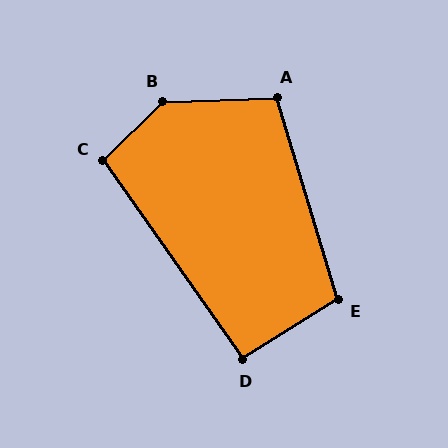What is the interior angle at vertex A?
Approximately 105 degrees (obtuse).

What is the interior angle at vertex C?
Approximately 100 degrees (obtuse).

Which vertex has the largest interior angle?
B, at approximately 137 degrees.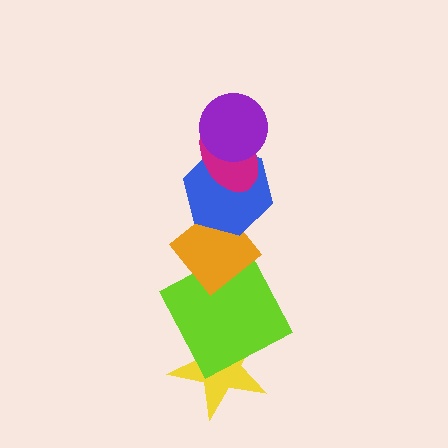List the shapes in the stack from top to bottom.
From top to bottom: the purple circle, the magenta ellipse, the blue hexagon, the orange diamond, the lime square, the yellow star.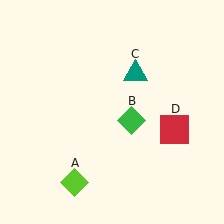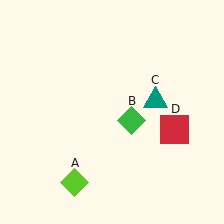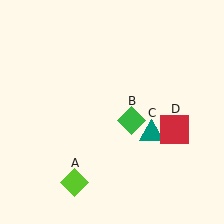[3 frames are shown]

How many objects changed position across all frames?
1 object changed position: teal triangle (object C).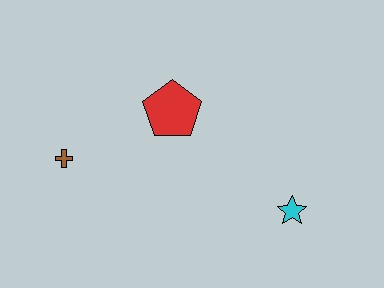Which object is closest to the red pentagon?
The brown cross is closest to the red pentagon.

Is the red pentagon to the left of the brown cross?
No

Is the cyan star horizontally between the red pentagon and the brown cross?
No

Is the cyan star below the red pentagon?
Yes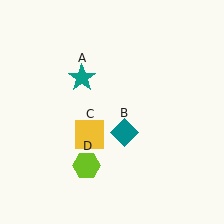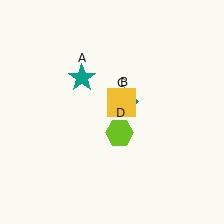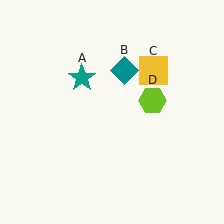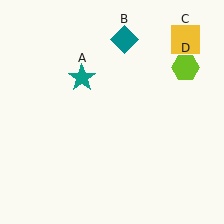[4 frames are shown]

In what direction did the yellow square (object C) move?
The yellow square (object C) moved up and to the right.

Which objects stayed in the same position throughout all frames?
Teal star (object A) remained stationary.